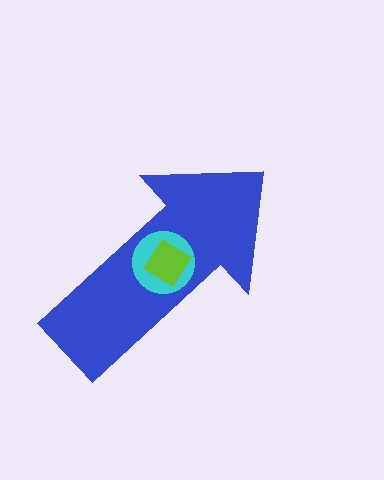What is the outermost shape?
The blue arrow.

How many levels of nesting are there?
3.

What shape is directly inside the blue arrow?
The cyan circle.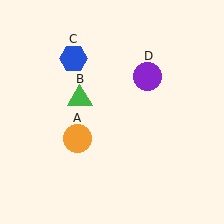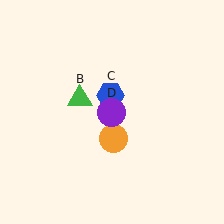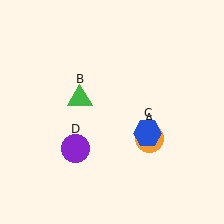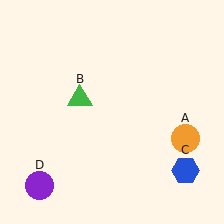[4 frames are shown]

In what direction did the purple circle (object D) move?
The purple circle (object D) moved down and to the left.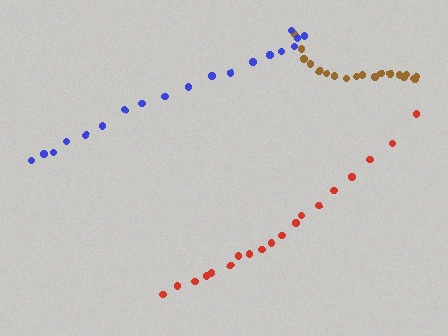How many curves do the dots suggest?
There are 3 distinct paths.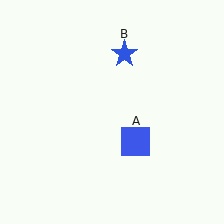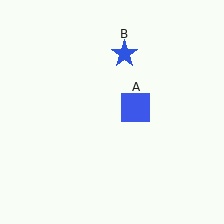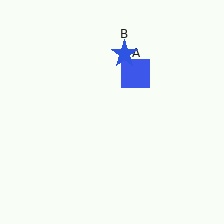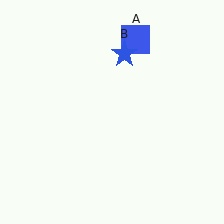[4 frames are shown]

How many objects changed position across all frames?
1 object changed position: blue square (object A).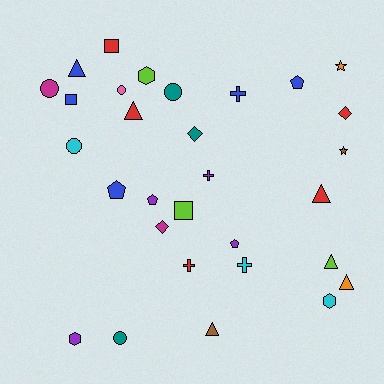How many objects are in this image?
There are 30 objects.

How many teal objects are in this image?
There are 3 teal objects.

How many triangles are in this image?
There are 6 triangles.